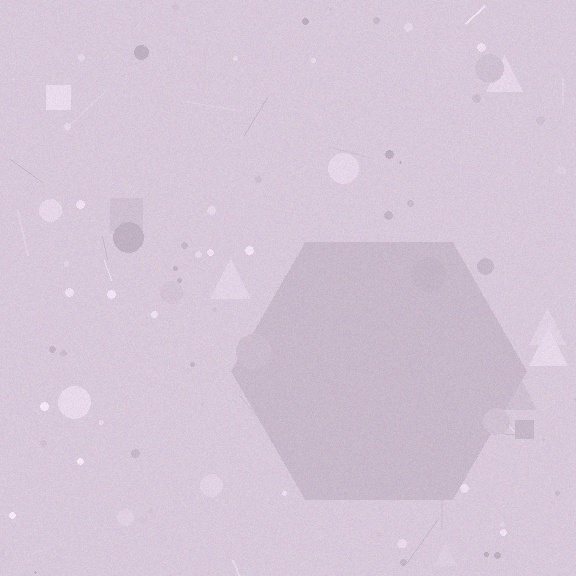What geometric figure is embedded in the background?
A hexagon is embedded in the background.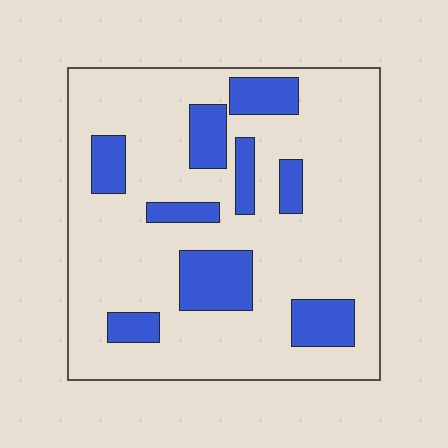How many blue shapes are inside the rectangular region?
9.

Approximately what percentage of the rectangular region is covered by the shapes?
Approximately 20%.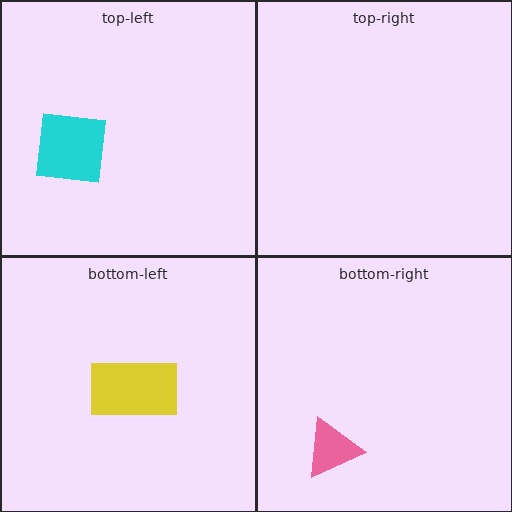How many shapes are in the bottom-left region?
1.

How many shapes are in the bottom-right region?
1.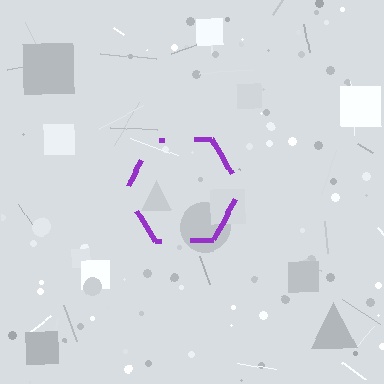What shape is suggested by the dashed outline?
The dashed outline suggests a hexagon.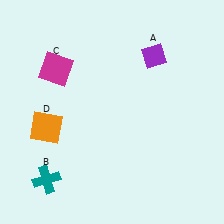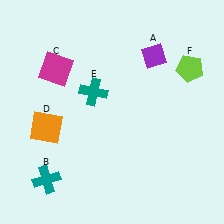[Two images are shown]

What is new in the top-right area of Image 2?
A lime pentagon (F) was added in the top-right area of Image 2.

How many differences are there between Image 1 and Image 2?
There are 2 differences between the two images.